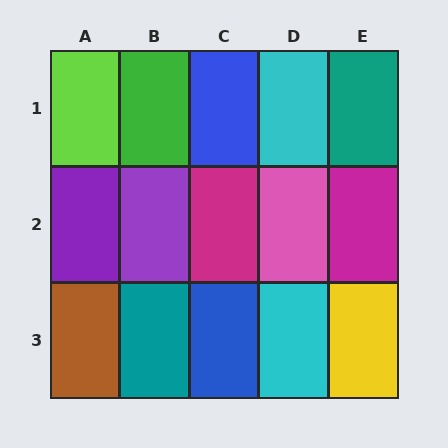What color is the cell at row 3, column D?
Cyan.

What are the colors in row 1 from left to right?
Lime, green, blue, cyan, teal.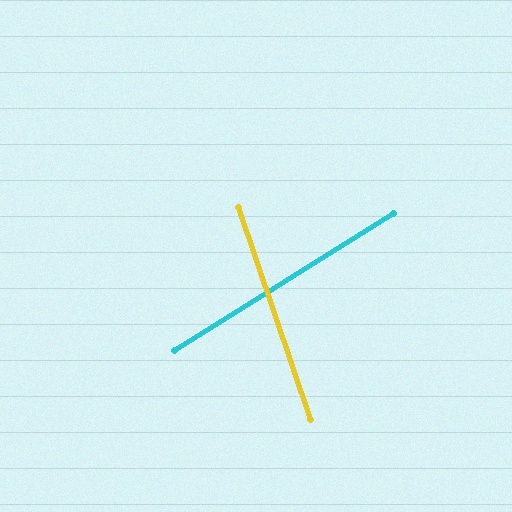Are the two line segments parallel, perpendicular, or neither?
Neither parallel nor perpendicular — they differ by about 77°.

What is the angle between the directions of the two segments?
Approximately 77 degrees.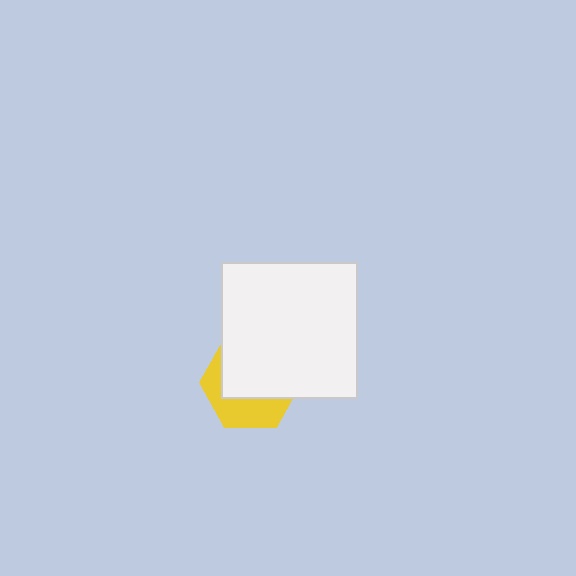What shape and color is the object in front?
The object in front is a white rectangle.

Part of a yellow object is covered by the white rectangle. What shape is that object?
It is a hexagon.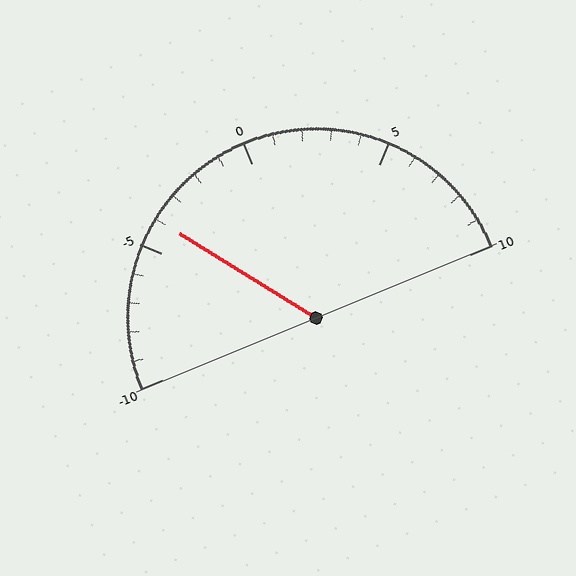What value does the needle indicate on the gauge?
The needle indicates approximately -4.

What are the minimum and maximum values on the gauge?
The gauge ranges from -10 to 10.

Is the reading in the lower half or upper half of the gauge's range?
The reading is in the lower half of the range (-10 to 10).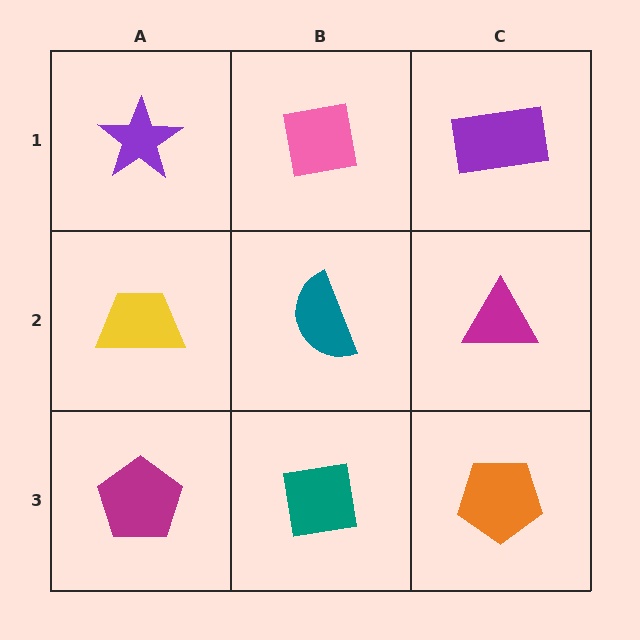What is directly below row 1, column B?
A teal semicircle.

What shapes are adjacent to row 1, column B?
A teal semicircle (row 2, column B), a purple star (row 1, column A), a purple rectangle (row 1, column C).